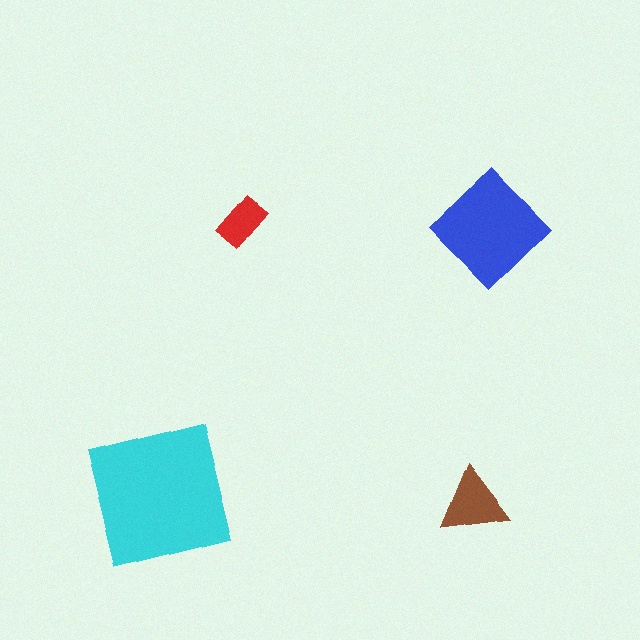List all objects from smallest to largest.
The red rectangle, the brown triangle, the blue diamond, the cyan square.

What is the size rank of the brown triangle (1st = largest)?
3rd.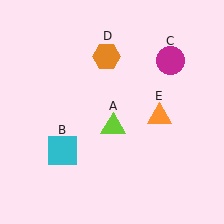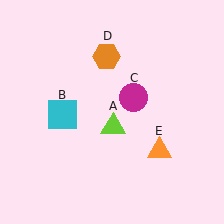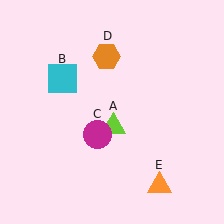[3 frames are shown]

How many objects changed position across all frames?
3 objects changed position: cyan square (object B), magenta circle (object C), orange triangle (object E).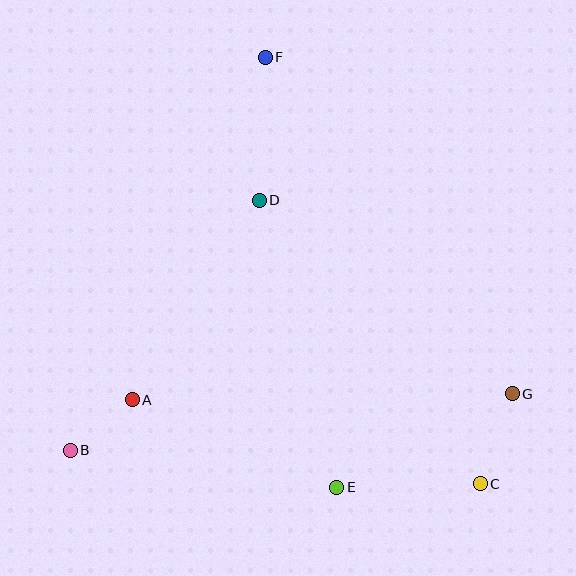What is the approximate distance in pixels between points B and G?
The distance between B and G is approximately 446 pixels.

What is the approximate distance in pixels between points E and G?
The distance between E and G is approximately 199 pixels.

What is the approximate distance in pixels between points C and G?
The distance between C and G is approximately 95 pixels.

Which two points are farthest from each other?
Points C and F are farthest from each other.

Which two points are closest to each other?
Points A and B are closest to each other.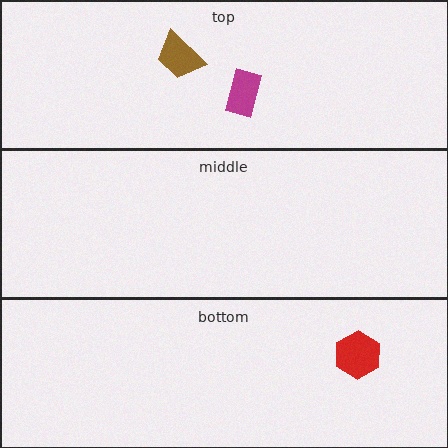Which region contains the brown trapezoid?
The top region.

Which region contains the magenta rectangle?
The top region.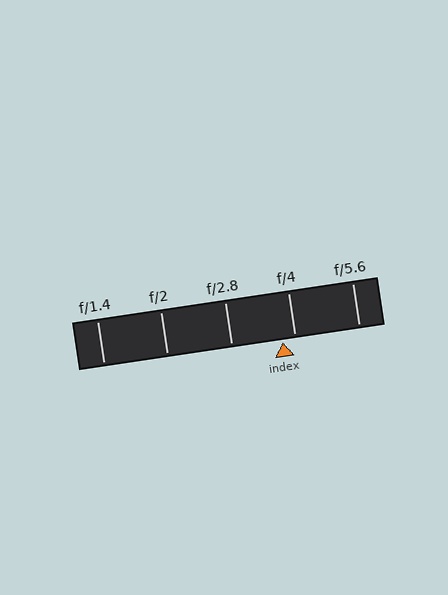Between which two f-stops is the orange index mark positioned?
The index mark is between f/2.8 and f/4.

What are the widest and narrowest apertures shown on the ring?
The widest aperture shown is f/1.4 and the narrowest is f/5.6.